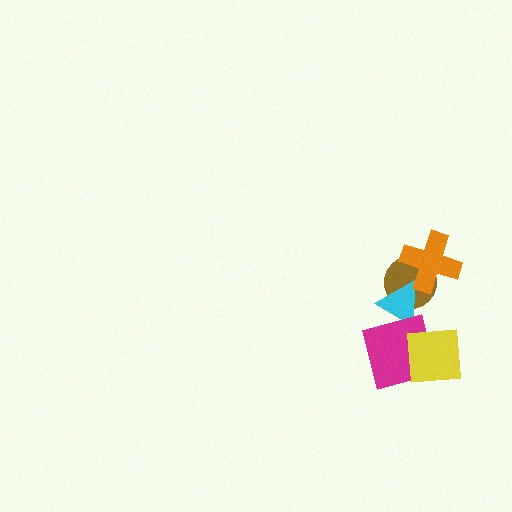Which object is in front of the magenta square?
The yellow square is in front of the magenta square.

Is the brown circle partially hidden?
Yes, it is partially covered by another shape.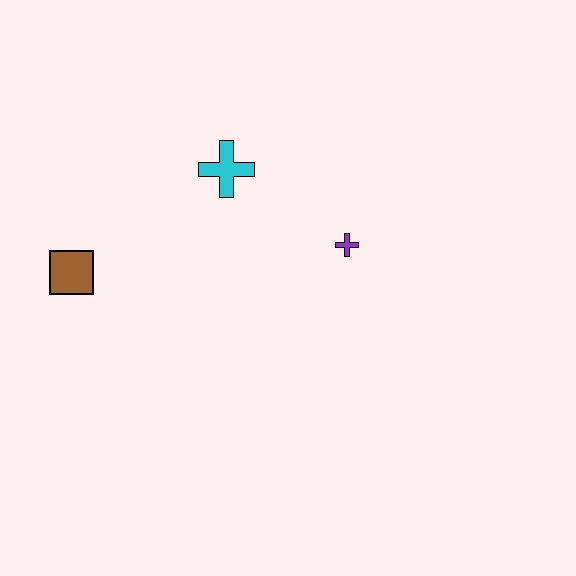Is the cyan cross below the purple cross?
No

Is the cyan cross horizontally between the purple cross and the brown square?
Yes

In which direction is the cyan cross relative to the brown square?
The cyan cross is to the right of the brown square.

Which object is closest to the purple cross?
The cyan cross is closest to the purple cross.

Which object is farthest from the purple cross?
The brown square is farthest from the purple cross.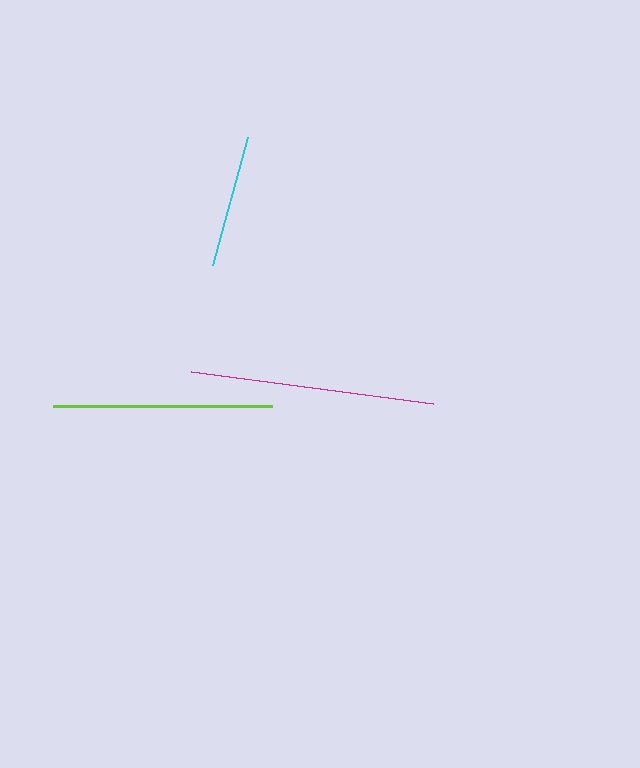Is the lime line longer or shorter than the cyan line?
The lime line is longer than the cyan line.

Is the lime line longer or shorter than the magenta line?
The magenta line is longer than the lime line.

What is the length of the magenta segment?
The magenta segment is approximately 245 pixels long.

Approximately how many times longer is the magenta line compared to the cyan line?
The magenta line is approximately 1.8 times the length of the cyan line.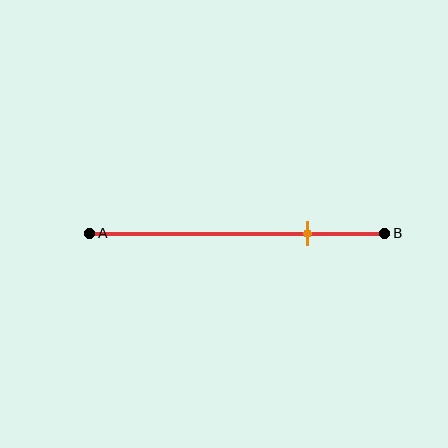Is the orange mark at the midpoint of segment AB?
No, the mark is at about 75% from A, not at the 50% midpoint.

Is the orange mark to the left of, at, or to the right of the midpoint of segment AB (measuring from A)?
The orange mark is to the right of the midpoint of segment AB.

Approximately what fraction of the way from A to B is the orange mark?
The orange mark is approximately 75% of the way from A to B.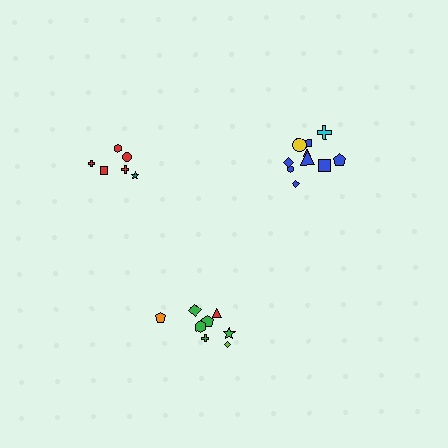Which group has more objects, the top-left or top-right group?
The top-right group.